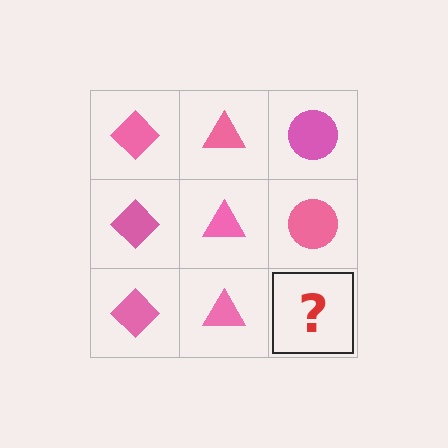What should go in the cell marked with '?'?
The missing cell should contain a pink circle.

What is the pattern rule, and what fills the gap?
The rule is that each column has a consistent shape. The gap should be filled with a pink circle.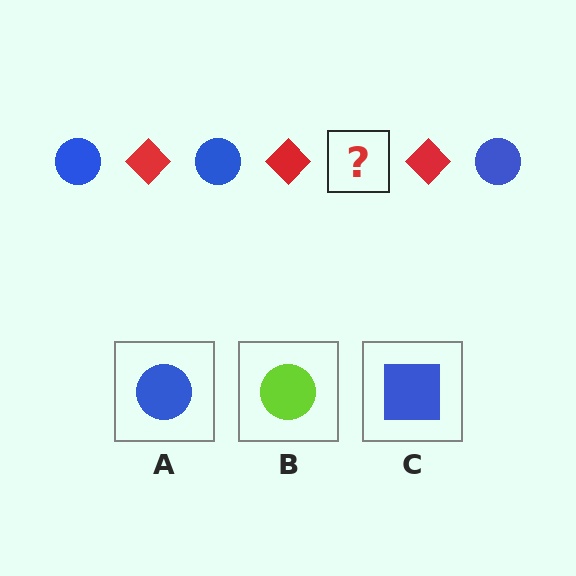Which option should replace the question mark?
Option A.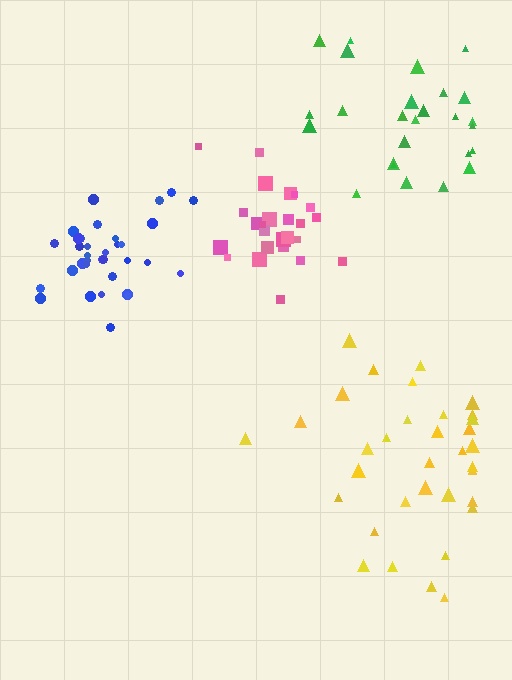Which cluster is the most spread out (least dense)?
Yellow.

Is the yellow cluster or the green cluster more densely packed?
Green.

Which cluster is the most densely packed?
Blue.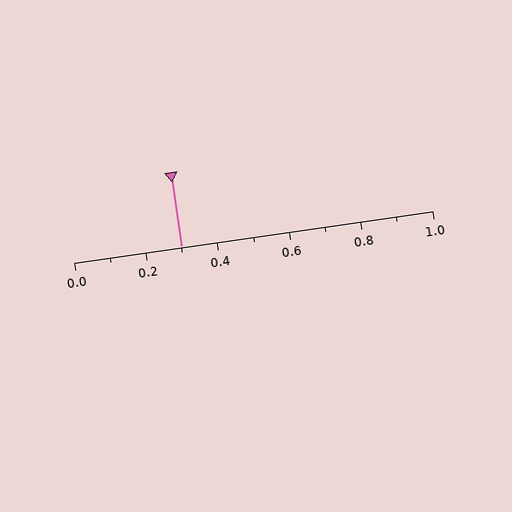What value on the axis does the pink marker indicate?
The marker indicates approximately 0.3.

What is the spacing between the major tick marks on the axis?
The major ticks are spaced 0.2 apart.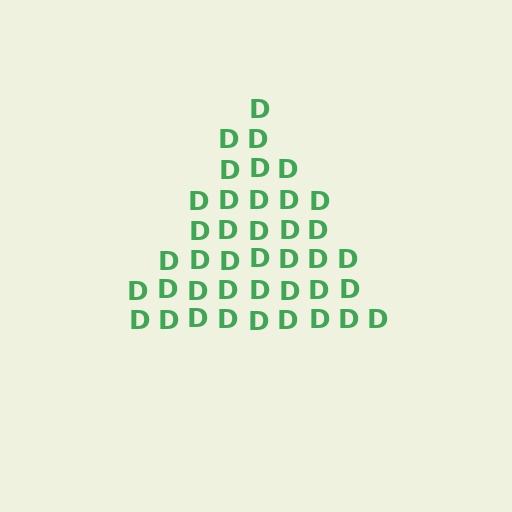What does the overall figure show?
The overall figure shows a triangle.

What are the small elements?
The small elements are letter D's.